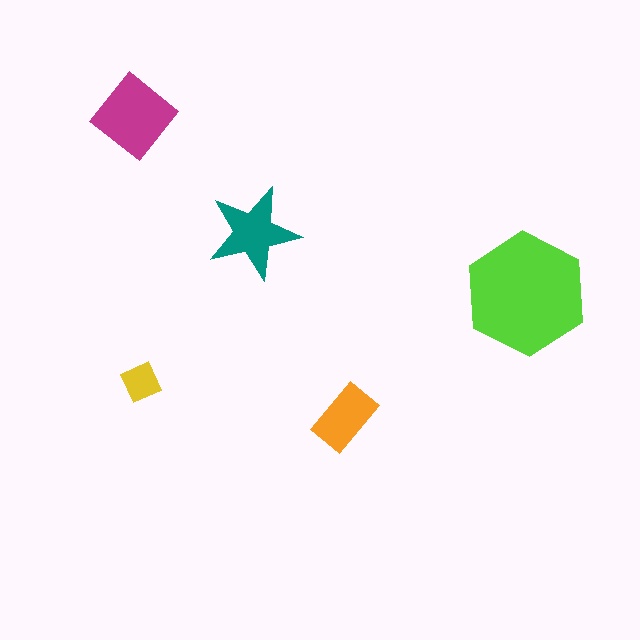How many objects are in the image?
There are 5 objects in the image.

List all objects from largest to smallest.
The lime hexagon, the magenta diamond, the teal star, the orange rectangle, the yellow diamond.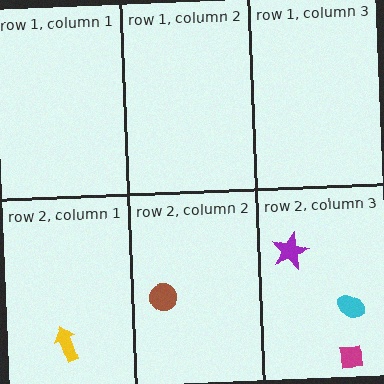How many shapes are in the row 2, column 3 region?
3.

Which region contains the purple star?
The row 2, column 3 region.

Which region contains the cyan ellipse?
The row 2, column 3 region.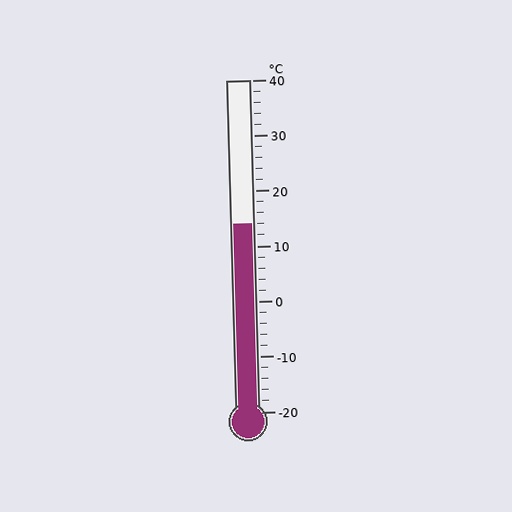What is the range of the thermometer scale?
The thermometer scale ranges from -20°C to 40°C.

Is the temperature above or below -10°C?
The temperature is above -10°C.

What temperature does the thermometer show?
The thermometer shows approximately 14°C.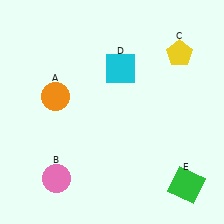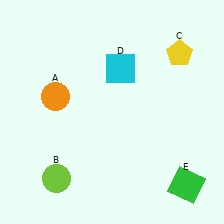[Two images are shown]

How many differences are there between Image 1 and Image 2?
There is 1 difference between the two images.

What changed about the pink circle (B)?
In Image 1, B is pink. In Image 2, it changed to lime.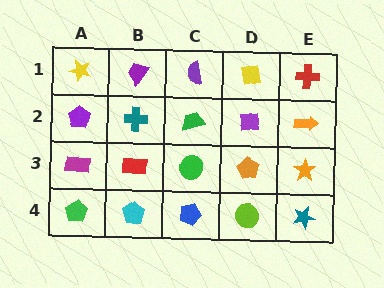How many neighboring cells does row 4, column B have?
3.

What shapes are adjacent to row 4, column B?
A red rectangle (row 3, column B), a green pentagon (row 4, column A), a blue pentagon (row 4, column C).